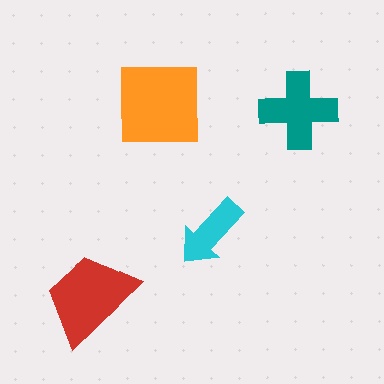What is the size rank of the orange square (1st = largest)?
1st.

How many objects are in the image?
There are 4 objects in the image.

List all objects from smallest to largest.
The cyan arrow, the teal cross, the red trapezoid, the orange square.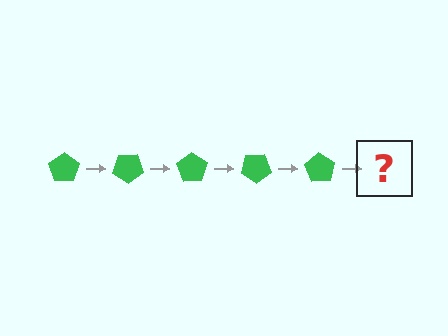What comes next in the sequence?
The next element should be a green pentagon rotated 175 degrees.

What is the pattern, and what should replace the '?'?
The pattern is that the pentagon rotates 35 degrees each step. The '?' should be a green pentagon rotated 175 degrees.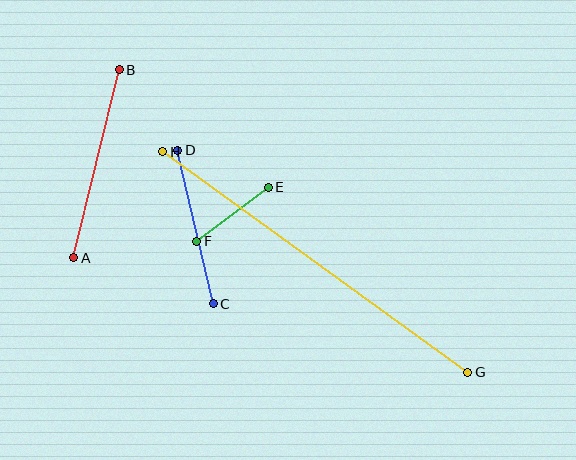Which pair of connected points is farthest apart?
Points G and H are farthest apart.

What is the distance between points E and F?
The distance is approximately 89 pixels.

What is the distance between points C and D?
The distance is approximately 158 pixels.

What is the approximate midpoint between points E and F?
The midpoint is at approximately (233, 214) pixels.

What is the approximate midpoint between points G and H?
The midpoint is at approximately (315, 262) pixels.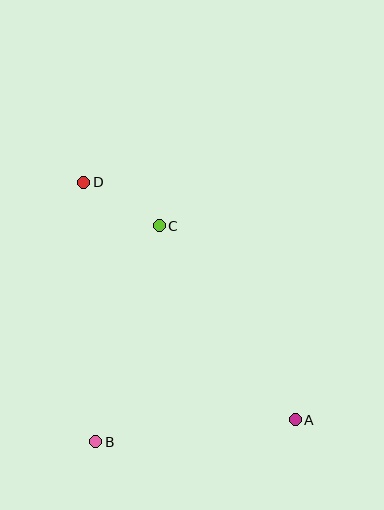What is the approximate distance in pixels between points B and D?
The distance between B and D is approximately 260 pixels.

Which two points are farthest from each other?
Points A and D are farthest from each other.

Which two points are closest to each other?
Points C and D are closest to each other.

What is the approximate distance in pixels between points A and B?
The distance between A and B is approximately 201 pixels.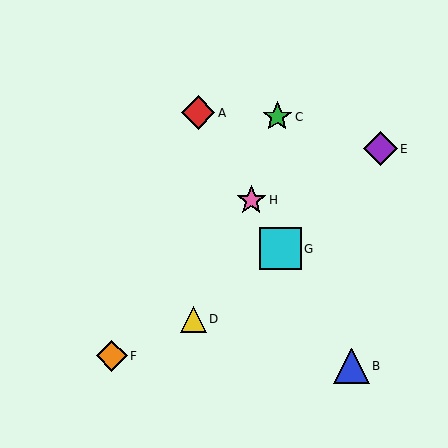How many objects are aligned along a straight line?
4 objects (A, B, G, H) are aligned along a straight line.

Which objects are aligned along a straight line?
Objects A, B, G, H are aligned along a straight line.